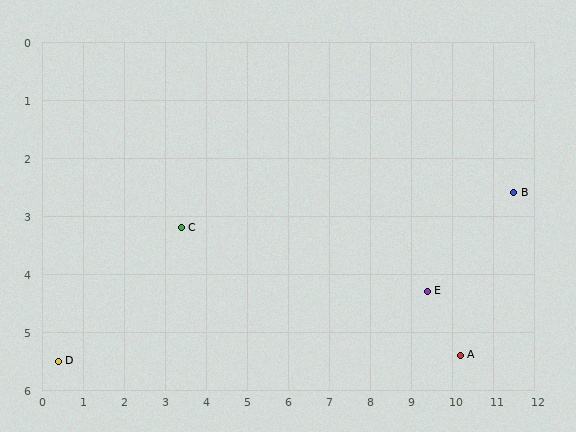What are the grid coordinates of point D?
Point D is at approximately (0.4, 5.5).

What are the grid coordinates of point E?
Point E is at approximately (9.4, 4.3).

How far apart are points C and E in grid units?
Points C and E are about 6.1 grid units apart.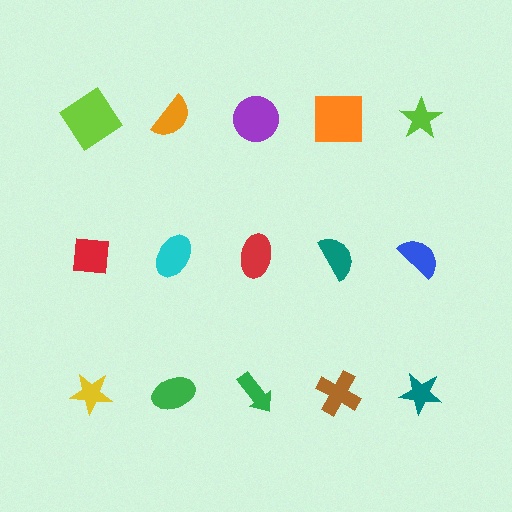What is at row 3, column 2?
A green ellipse.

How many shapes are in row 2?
5 shapes.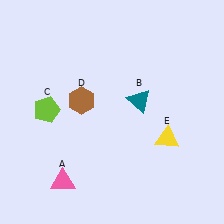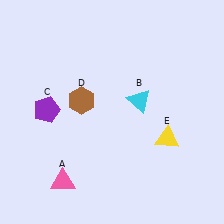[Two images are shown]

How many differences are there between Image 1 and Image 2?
There are 2 differences between the two images.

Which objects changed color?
B changed from teal to cyan. C changed from lime to purple.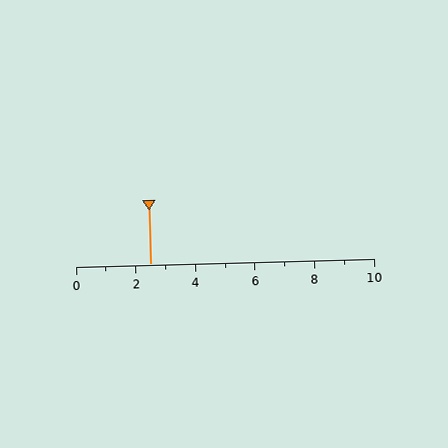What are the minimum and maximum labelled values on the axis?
The axis runs from 0 to 10.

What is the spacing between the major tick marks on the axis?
The major ticks are spaced 2 apart.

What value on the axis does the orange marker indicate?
The marker indicates approximately 2.5.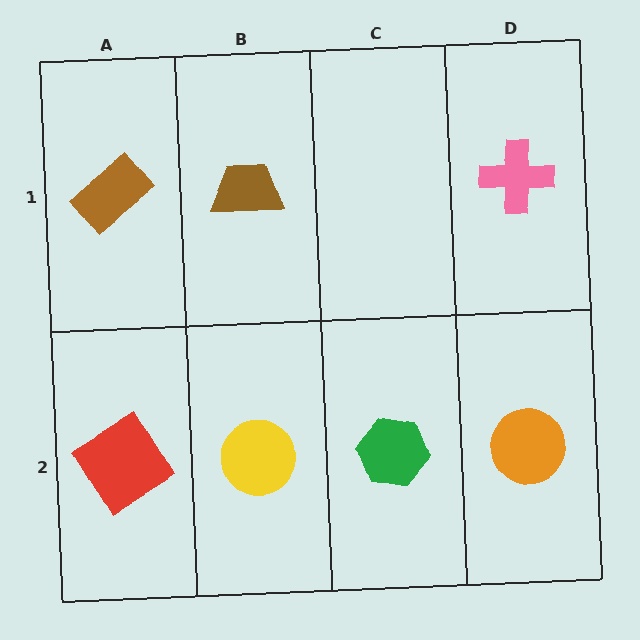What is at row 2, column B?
A yellow circle.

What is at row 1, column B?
A brown trapezoid.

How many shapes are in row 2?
4 shapes.